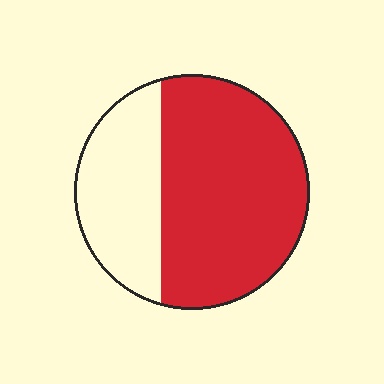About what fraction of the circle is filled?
About two thirds (2/3).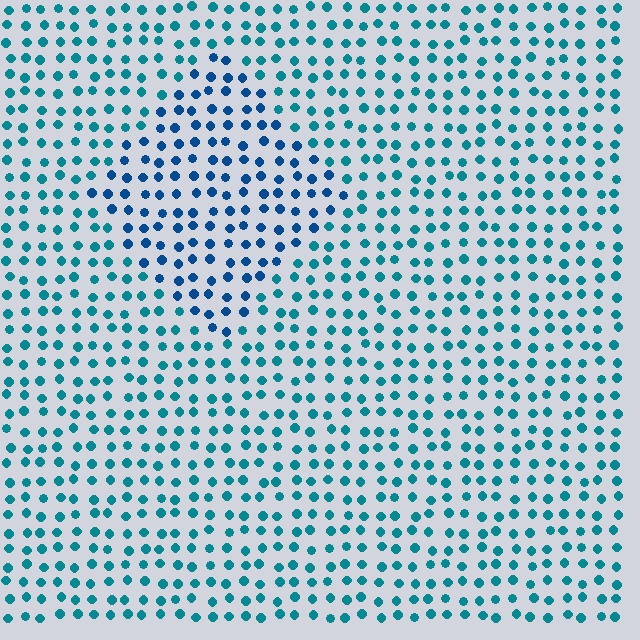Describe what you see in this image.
The image is filled with small teal elements in a uniform arrangement. A diamond-shaped region is visible where the elements are tinted to a slightly different hue, forming a subtle color boundary.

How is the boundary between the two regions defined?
The boundary is defined purely by a slight shift in hue (about 27 degrees). Spacing, size, and orientation are identical on both sides.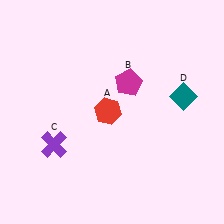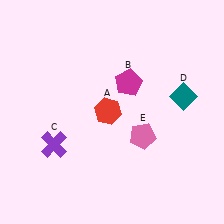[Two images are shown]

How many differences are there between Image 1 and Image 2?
There is 1 difference between the two images.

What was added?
A pink pentagon (E) was added in Image 2.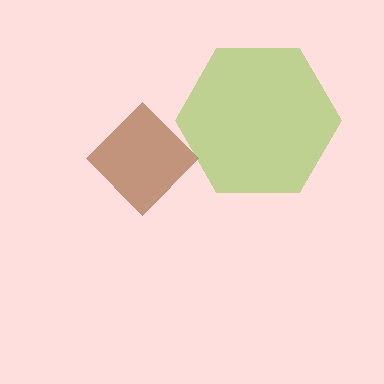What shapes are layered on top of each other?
The layered shapes are: a brown diamond, a lime hexagon.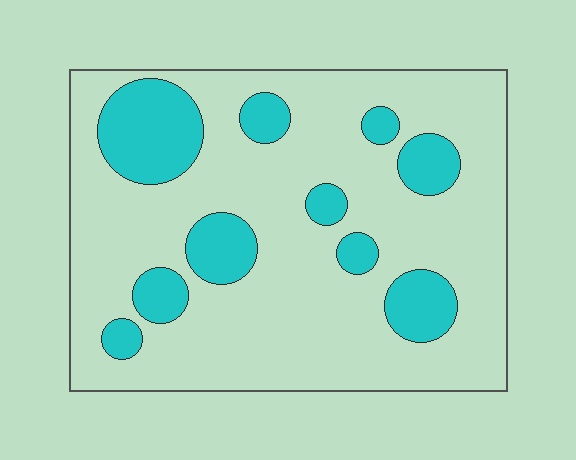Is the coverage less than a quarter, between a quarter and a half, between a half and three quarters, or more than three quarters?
Less than a quarter.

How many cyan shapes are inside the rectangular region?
10.